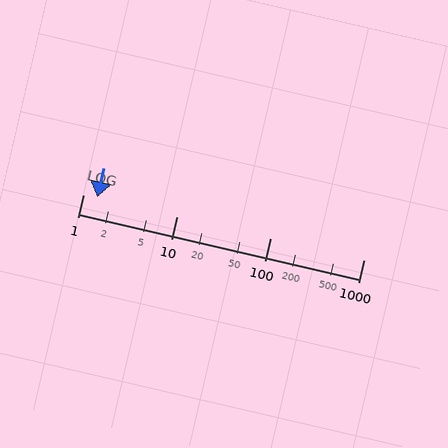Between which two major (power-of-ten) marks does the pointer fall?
The pointer is between 1 and 10.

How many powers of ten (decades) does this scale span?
The scale spans 3 decades, from 1 to 1000.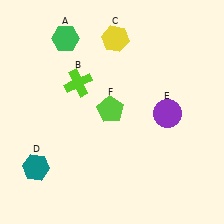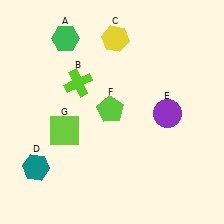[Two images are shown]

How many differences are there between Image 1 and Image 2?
There is 1 difference between the two images.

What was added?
A lime square (G) was added in Image 2.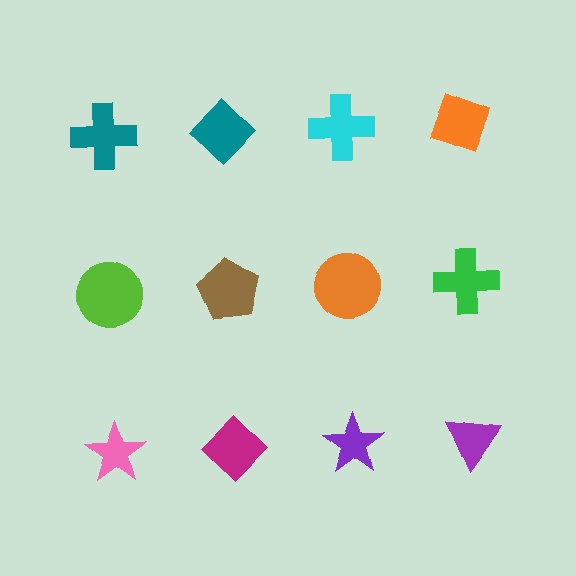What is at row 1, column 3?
A cyan cross.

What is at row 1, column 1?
A teal cross.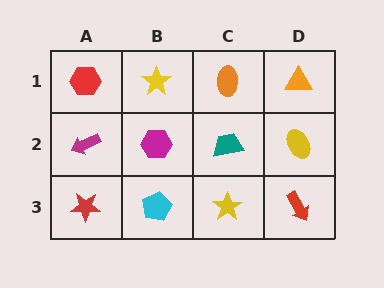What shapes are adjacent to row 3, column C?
A teal trapezoid (row 2, column C), a cyan pentagon (row 3, column B), a red arrow (row 3, column D).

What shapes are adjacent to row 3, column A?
A magenta arrow (row 2, column A), a cyan pentagon (row 3, column B).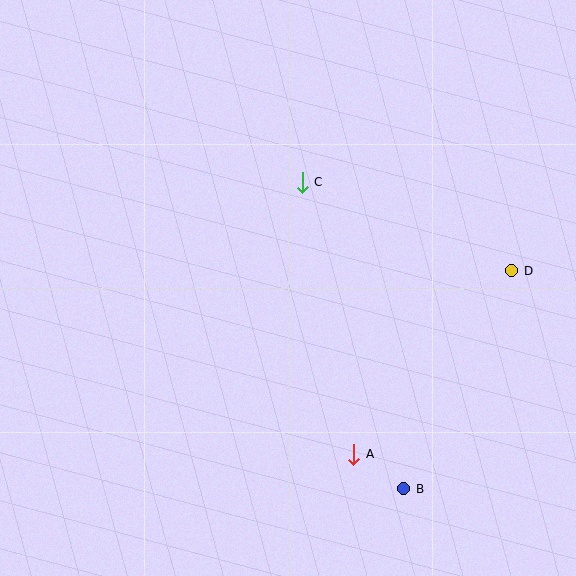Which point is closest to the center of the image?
Point C at (302, 182) is closest to the center.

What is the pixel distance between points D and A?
The distance between D and A is 243 pixels.